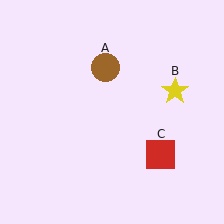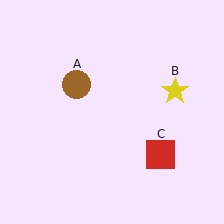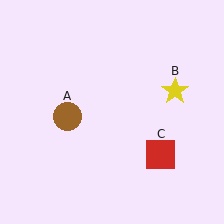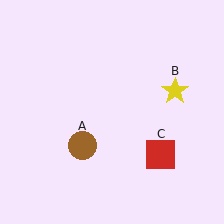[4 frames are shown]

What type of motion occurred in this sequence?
The brown circle (object A) rotated counterclockwise around the center of the scene.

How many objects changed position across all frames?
1 object changed position: brown circle (object A).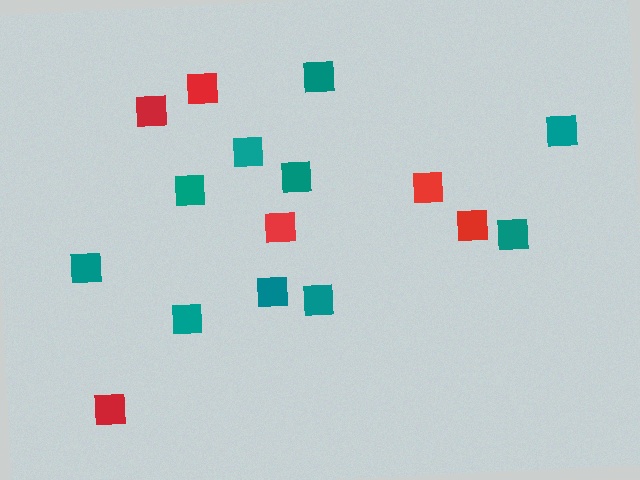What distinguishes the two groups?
There are 2 groups: one group of teal squares (10) and one group of red squares (6).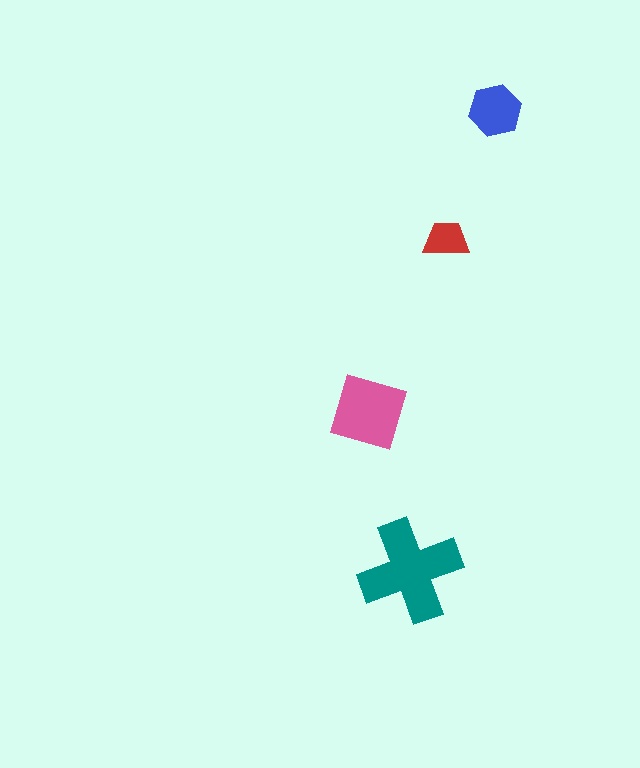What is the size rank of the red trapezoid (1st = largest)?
4th.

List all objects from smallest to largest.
The red trapezoid, the blue hexagon, the pink square, the teal cross.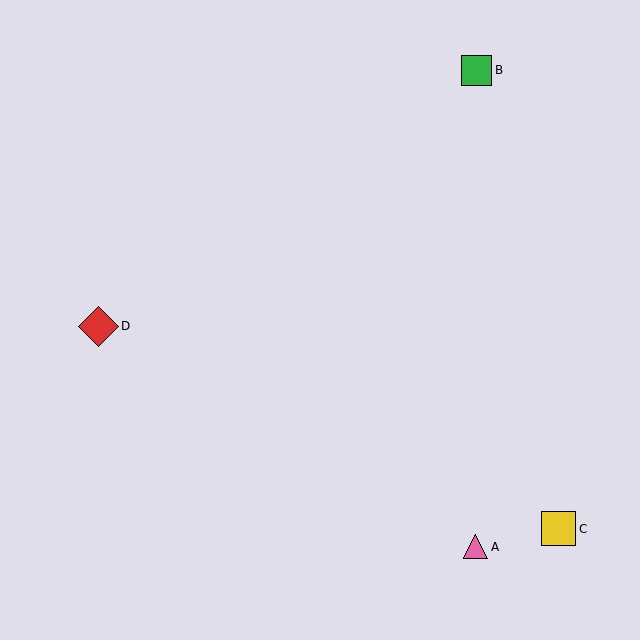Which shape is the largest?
The red diamond (labeled D) is the largest.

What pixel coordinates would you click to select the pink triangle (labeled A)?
Click at (476, 547) to select the pink triangle A.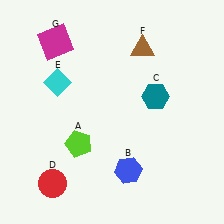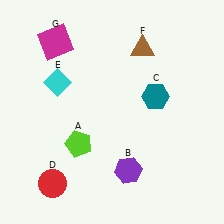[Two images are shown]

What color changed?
The hexagon (B) changed from blue in Image 1 to purple in Image 2.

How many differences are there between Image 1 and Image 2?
There is 1 difference between the two images.